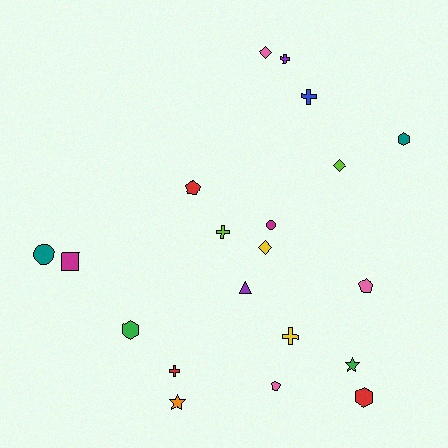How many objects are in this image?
There are 20 objects.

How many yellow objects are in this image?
There are 2 yellow objects.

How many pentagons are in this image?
There are 3 pentagons.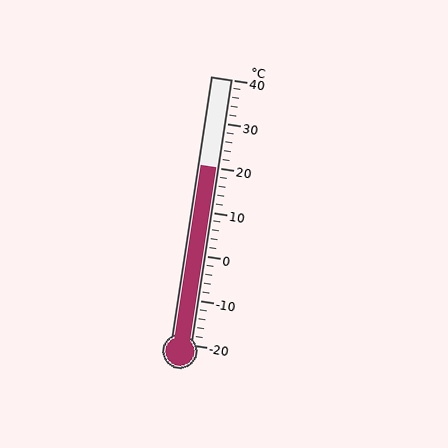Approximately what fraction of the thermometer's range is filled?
The thermometer is filled to approximately 65% of its range.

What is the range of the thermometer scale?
The thermometer scale ranges from -20°C to 40°C.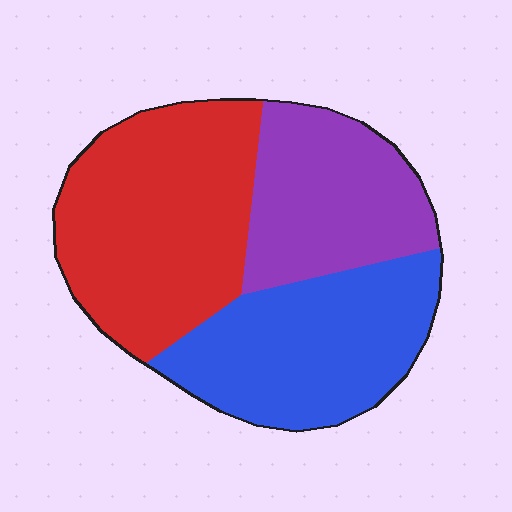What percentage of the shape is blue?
Blue covers 33% of the shape.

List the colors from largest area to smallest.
From largest to smallest: red, blue, purple.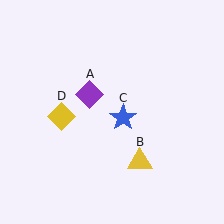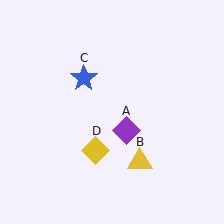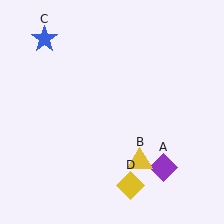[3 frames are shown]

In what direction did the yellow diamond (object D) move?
The yellow diamond (object D) moved down and to the right.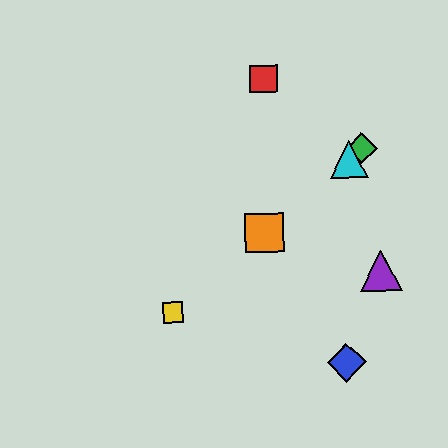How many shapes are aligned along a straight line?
4 shapes (the green diamond, the yellow square, the orange square, the cyan triangle) are aligned along a straight line.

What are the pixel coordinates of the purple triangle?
The purple triangle is at (381, 271).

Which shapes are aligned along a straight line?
The green diamond, the yellow square, the orange square, the cyan triangle are aligned along a straight line.